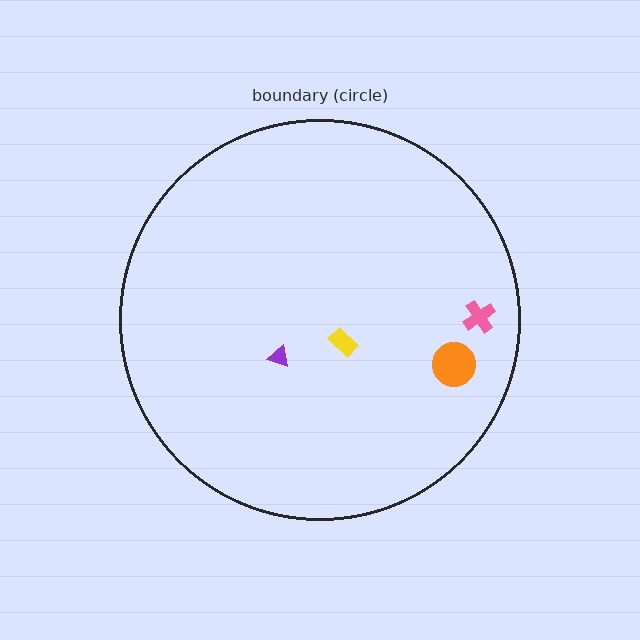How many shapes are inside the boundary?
4 inside, 0 outside.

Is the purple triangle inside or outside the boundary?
Inside.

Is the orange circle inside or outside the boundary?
Inside.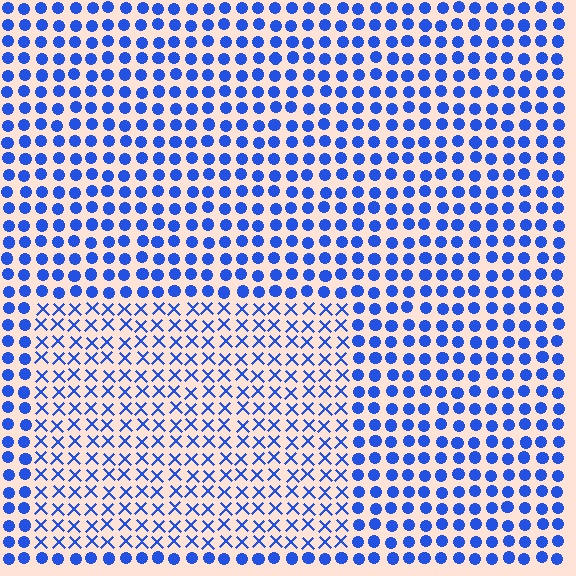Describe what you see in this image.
The image is filled with small blue elements arranged in a uniform grid. A rectangle-shaped region contains X marks, while the surrounding area contains circles. The boundary is defined purely by the change in element shape.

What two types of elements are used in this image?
The image uses X marks inside the rectangle region and circles outside it.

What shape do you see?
I see a rectangle.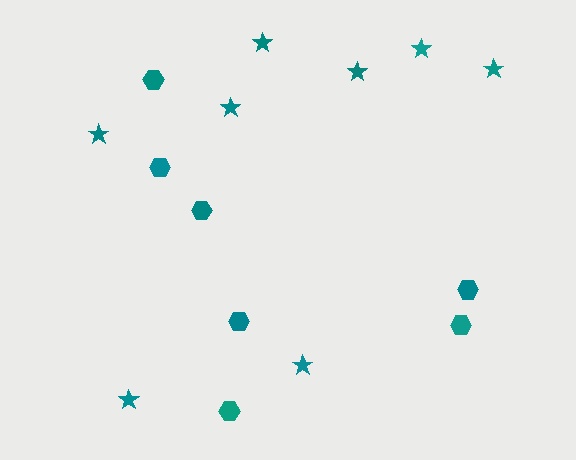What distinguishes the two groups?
There are 2 groups: one group of hexagons (7) and one group of stars (8).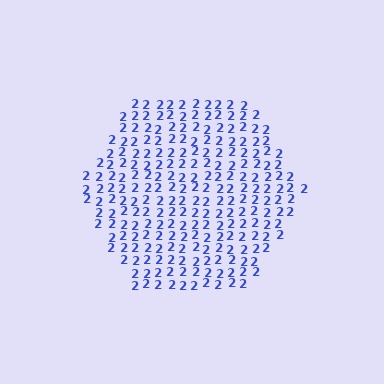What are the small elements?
The small elements are digit 2's.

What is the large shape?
The large shape is a hexagon.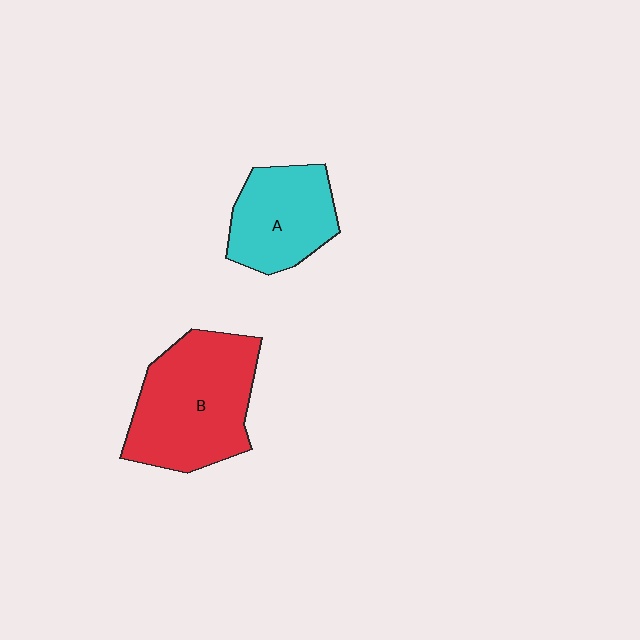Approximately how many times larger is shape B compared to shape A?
Approximately 1.5 times.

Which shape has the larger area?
Shape B (red).